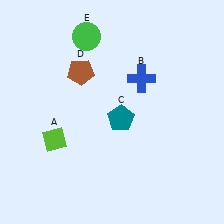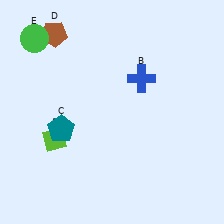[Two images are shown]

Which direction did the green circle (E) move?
The green circle (E) moved left.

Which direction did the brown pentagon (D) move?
The brown pentagon (D) moved up.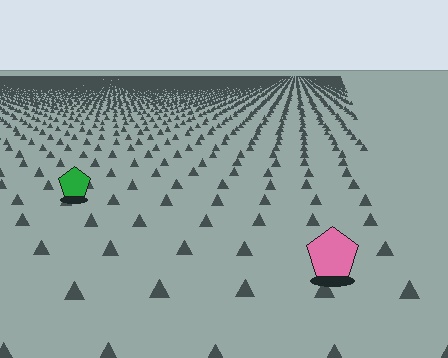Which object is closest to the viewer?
The pink pentagon is closest. The texture marks near it are larger and more spread out.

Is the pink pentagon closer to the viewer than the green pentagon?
Yes. The pink pentagon is closer — you can tell from the texture gradient: the ground texture is coarser near it.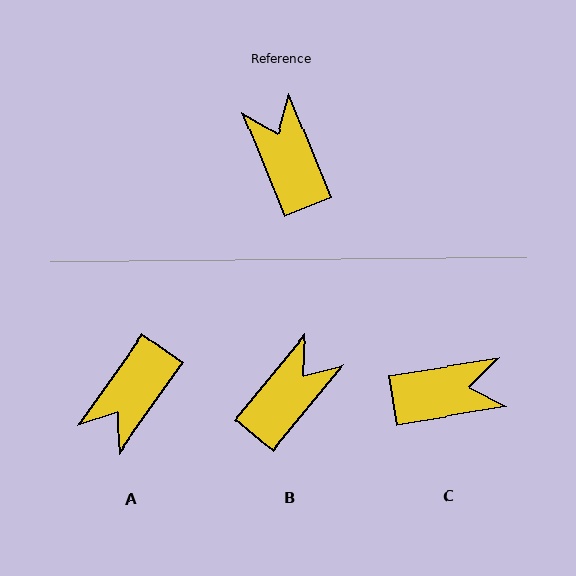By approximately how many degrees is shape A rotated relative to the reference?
Approximately 123 degrees counter-clockwise.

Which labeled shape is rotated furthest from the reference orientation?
A, about 123 degrees away.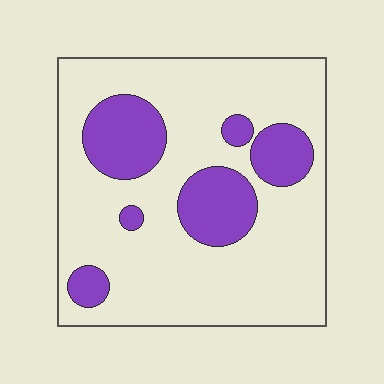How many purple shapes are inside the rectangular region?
6.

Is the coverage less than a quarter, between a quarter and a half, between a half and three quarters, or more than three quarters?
Less than a quarter.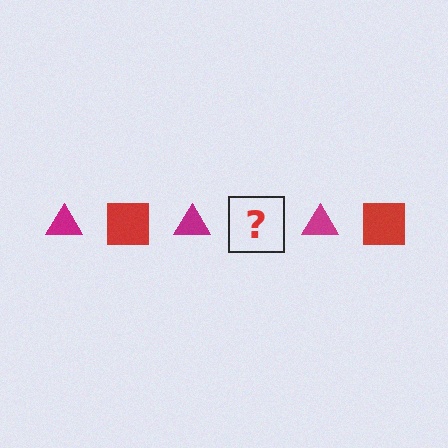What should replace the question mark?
The question mark should be replaced with a red square.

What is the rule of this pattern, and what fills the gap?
The rule is that the pattern alternates between magenta triangle and red square. The gap should be filled with a red square.